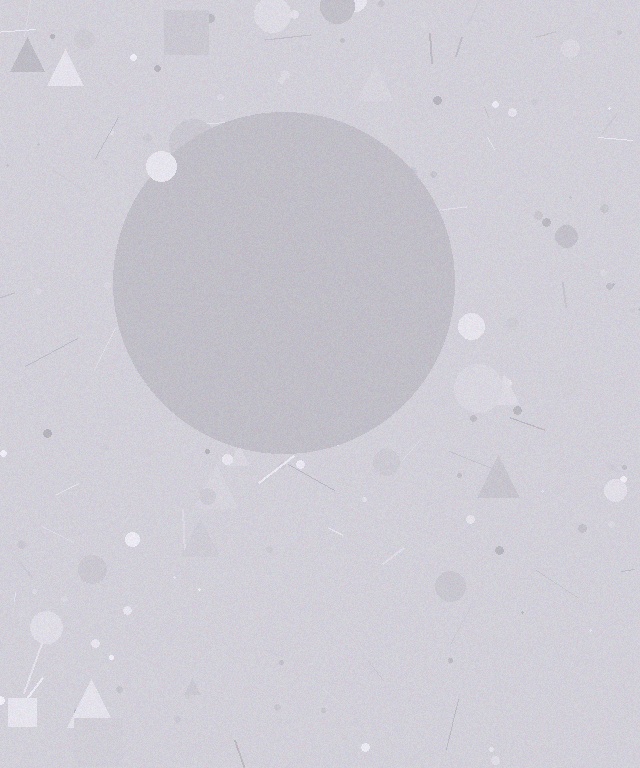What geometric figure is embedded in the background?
A circle is embedded in the background.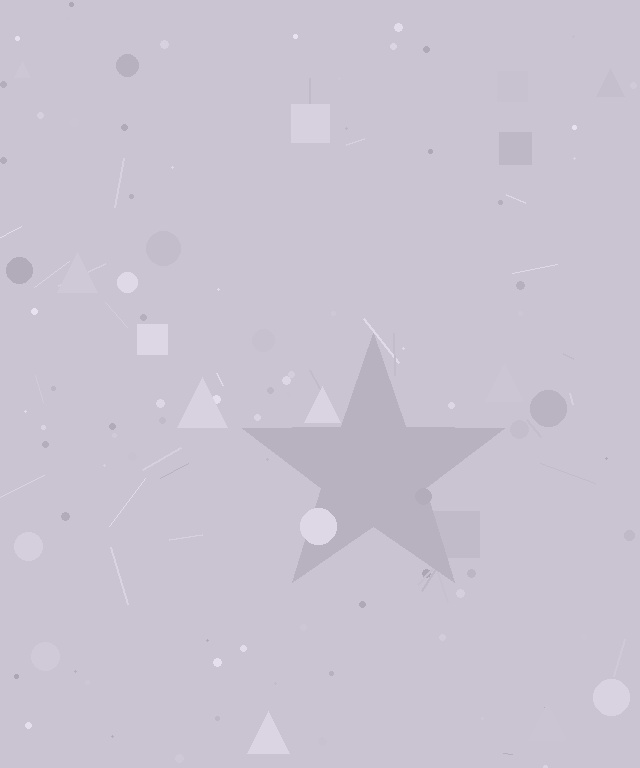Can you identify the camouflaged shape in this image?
The camouflaged shape is a star.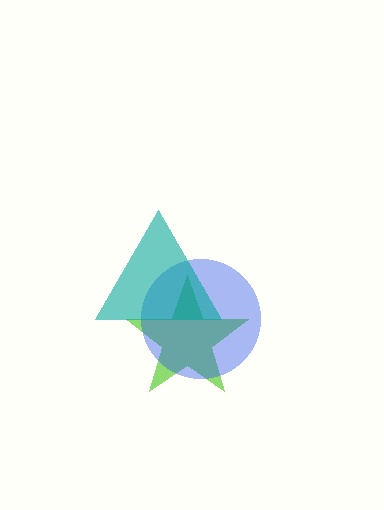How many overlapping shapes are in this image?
There are 3 overlapping shapes in the image.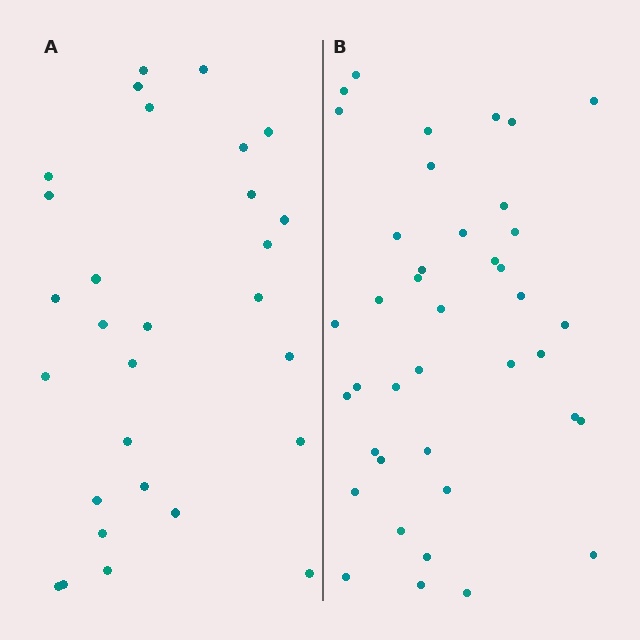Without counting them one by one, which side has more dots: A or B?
Region B (the right region) has more dots.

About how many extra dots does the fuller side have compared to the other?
Region B has roughly 12 or so more dots than region A.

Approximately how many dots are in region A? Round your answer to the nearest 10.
About 30 dots. (The exact count is 29, which rounds to 30.)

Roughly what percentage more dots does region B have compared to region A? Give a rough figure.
About 40% more.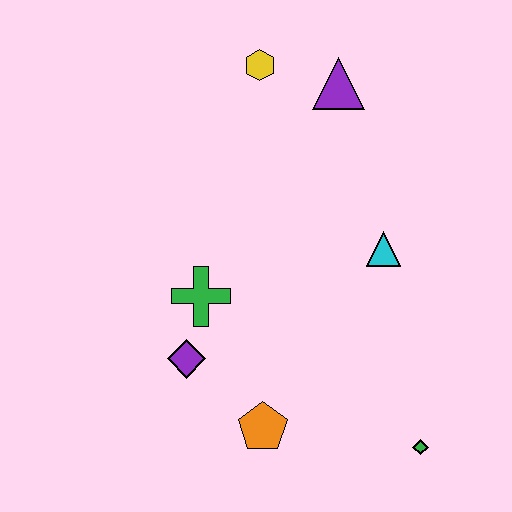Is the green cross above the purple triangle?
No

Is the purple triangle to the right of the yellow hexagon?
Yes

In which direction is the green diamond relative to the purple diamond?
The green diamond is to the right of the purple diamond.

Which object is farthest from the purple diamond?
The purple triangle is farthest from the purple diamond.